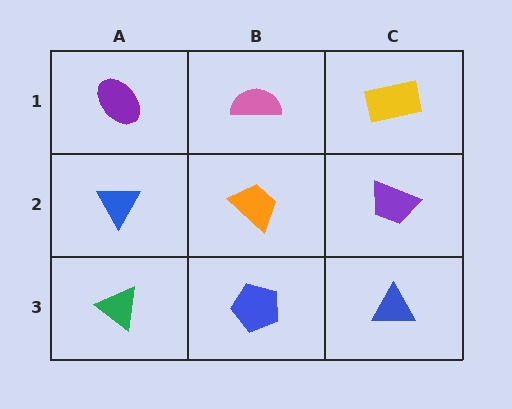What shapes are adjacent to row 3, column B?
An orange trapezoid (row 2, column B), a green triangle (row 3, column A), a blue triangle (row 3, column C).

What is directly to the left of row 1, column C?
A pink semicircle.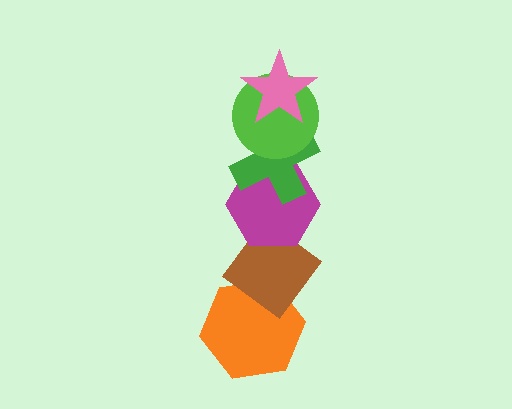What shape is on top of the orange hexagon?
The brown diamond is on top of the orange hexagon.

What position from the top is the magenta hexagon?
The magenta hexagon is 4th from the top.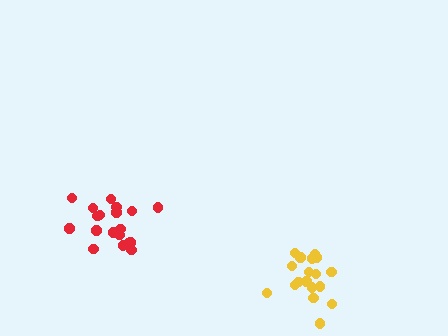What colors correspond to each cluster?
The clusters are colored: red, yellow.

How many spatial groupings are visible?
There are 2 spatial groupings.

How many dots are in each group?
Group 1: 19 dots, Group 2: 18 dots (37 total).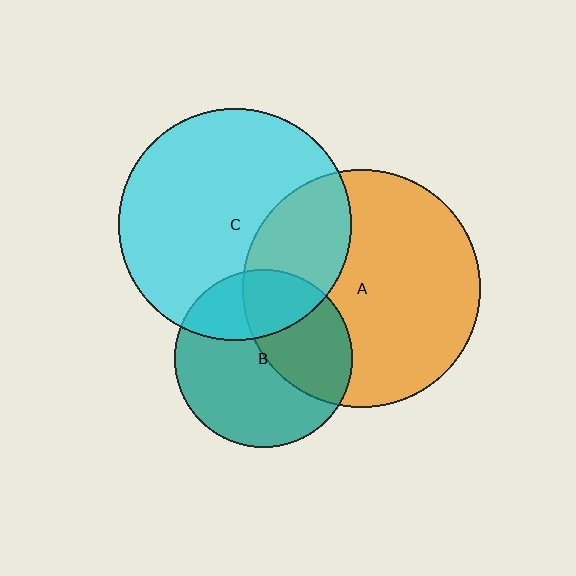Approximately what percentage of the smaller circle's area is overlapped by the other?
Approximately 30%.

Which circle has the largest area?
Circle A (orange).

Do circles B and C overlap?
Yes.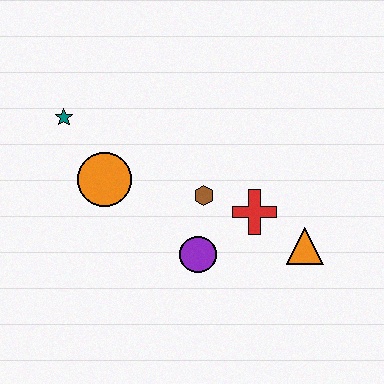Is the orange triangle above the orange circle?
No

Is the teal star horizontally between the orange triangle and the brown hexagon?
No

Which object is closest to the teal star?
The orange circle is closest to the teal star.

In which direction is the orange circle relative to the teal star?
The orange circle is below the teal star.